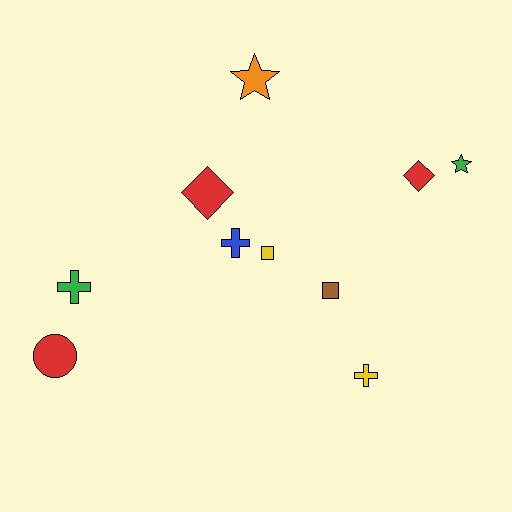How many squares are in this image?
There are 2 squares.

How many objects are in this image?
There are 10 objects.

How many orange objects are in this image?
There is 1 orange object.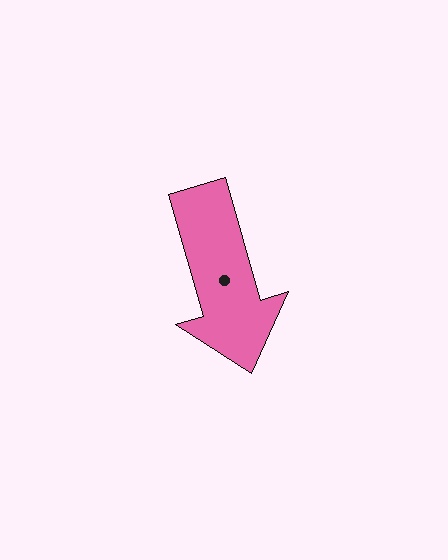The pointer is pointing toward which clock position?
Roughly 5 o'clock.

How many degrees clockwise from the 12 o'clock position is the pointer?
Approximately 164 degrees.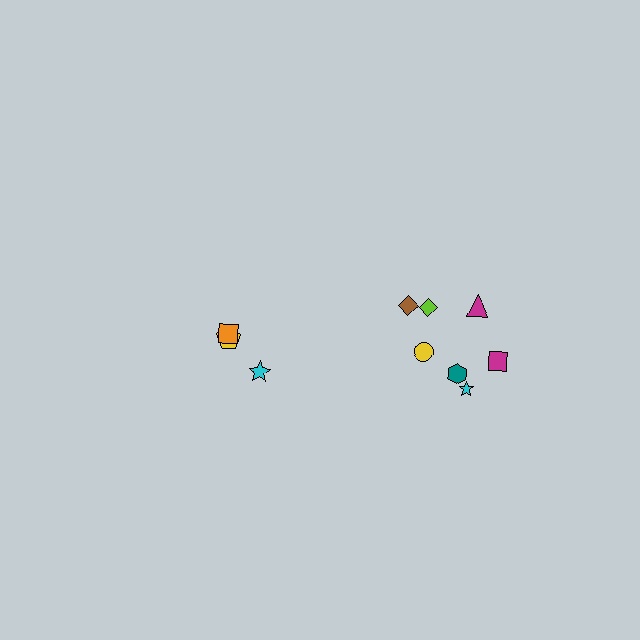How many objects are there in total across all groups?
There are 10 objects.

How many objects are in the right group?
There are 7 objects.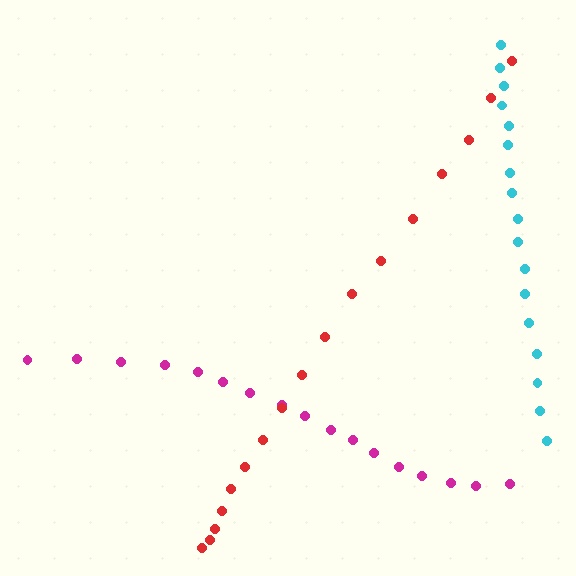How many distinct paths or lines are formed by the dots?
There are 3 distinct paths.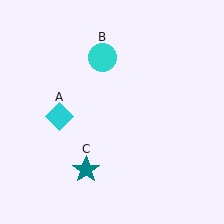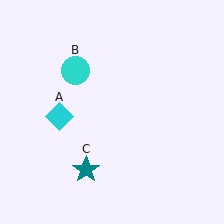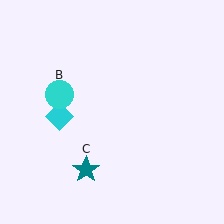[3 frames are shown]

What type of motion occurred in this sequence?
The cyan circle (object B) rotated counterclockwise around the center of the scene.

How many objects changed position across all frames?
1 object changed position: cyan circle (object B).